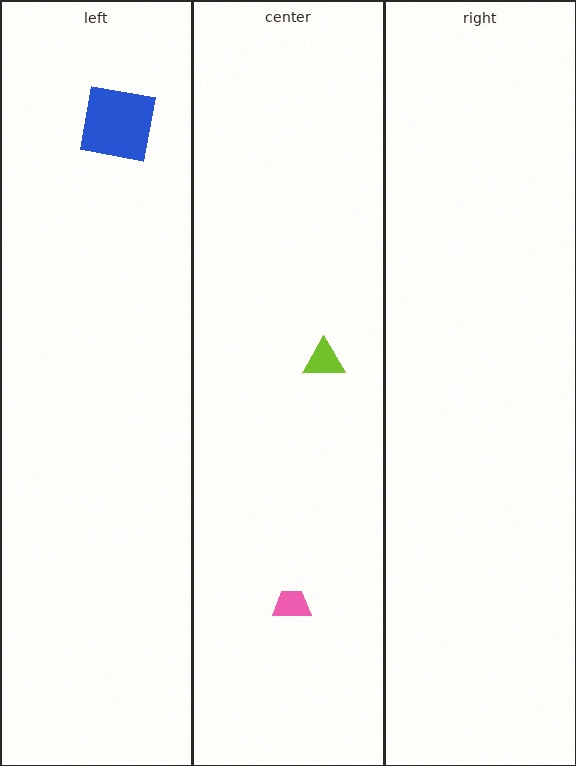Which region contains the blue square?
The left region.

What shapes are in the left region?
The blue square.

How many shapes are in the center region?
2.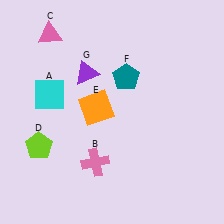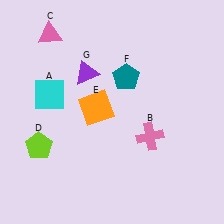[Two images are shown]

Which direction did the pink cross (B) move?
The pink cross (B) moved right.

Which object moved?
The pink cross (B) moved right.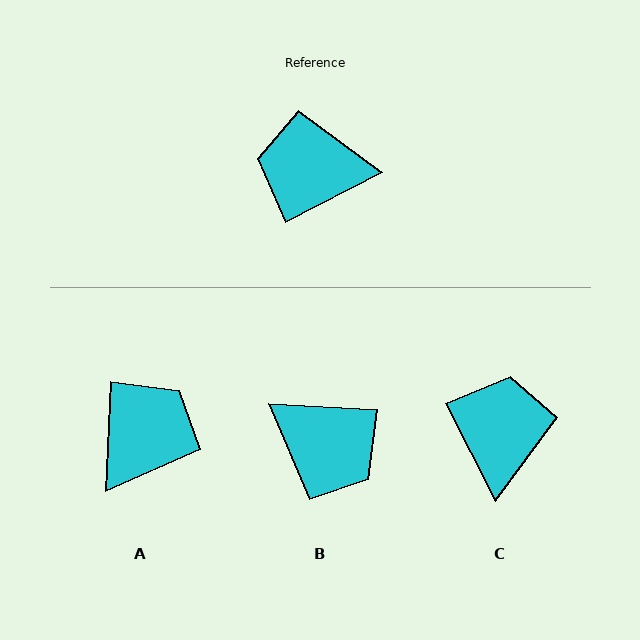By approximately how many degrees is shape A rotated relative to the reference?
Approximately 120 degrees clockwise.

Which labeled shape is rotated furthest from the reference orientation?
B, about 150 degrees away.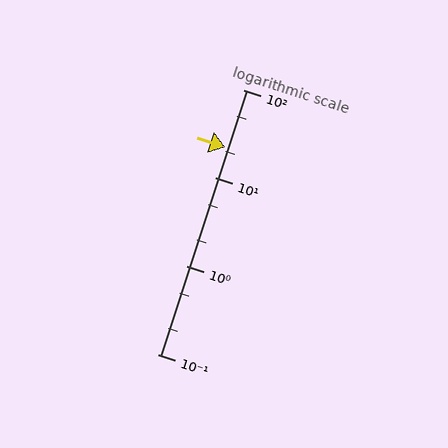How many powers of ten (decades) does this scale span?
The scale spans 3 decades, from 0.1 to 100.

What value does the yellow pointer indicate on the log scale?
The pointer indicates approximately 22.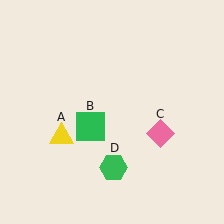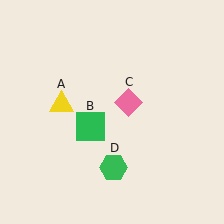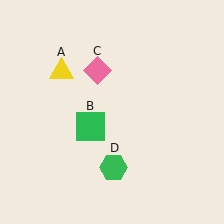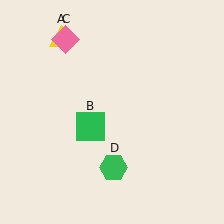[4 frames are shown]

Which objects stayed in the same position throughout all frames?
Green square (object B) and green hexagon (object D) remained stationary.